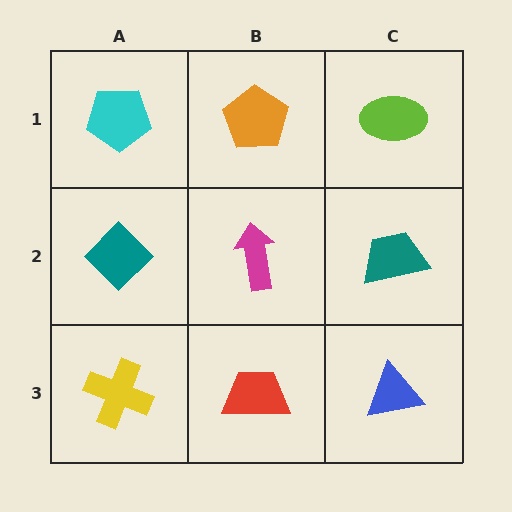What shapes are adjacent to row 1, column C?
A teal trapezoid (row 2, column C), an orange pentagon (row 1, column B).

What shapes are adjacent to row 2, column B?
An orange pentagon (row 1, column B), a red trapezoid (row 3, column B), a teal diamond (row 2, column A), a teal trapezoid (row 2, column C).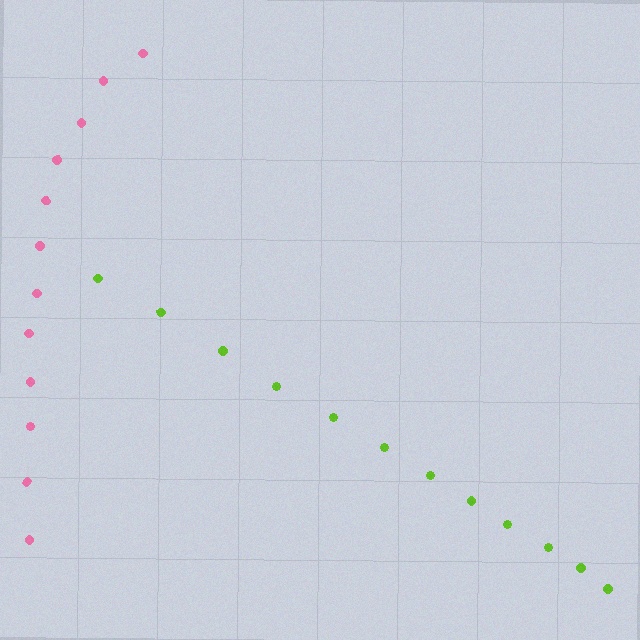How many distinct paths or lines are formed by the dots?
There are 2 distinct paths.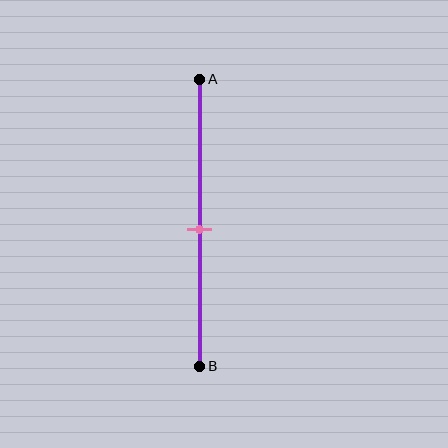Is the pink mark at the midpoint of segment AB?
Yes, the mark is approximately at the midpoint.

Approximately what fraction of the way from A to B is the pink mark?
The pink mark is approximately 50% of the way from A to B.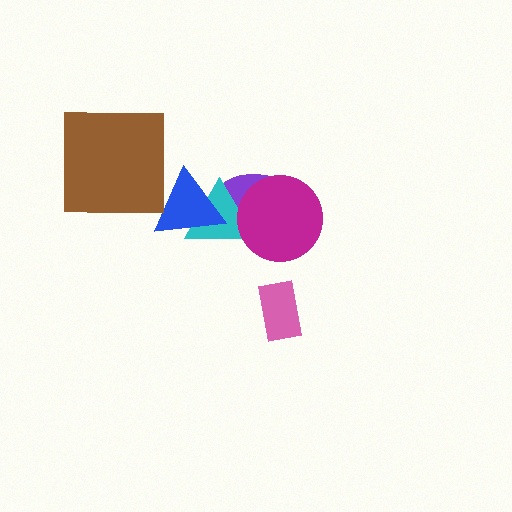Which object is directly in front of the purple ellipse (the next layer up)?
The cyan triangle is directly in front of the purple ellipse.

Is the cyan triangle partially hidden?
Yes, it is partially covered by another shape.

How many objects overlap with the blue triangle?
2 objects overlap with the blue triangle.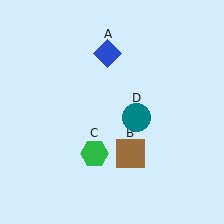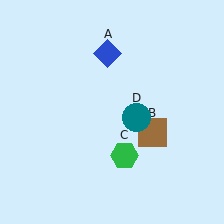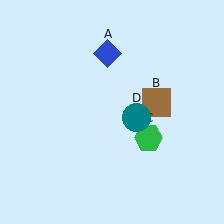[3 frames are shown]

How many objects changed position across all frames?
2 objects changed position: brown square (object B), green hexagon (object C).